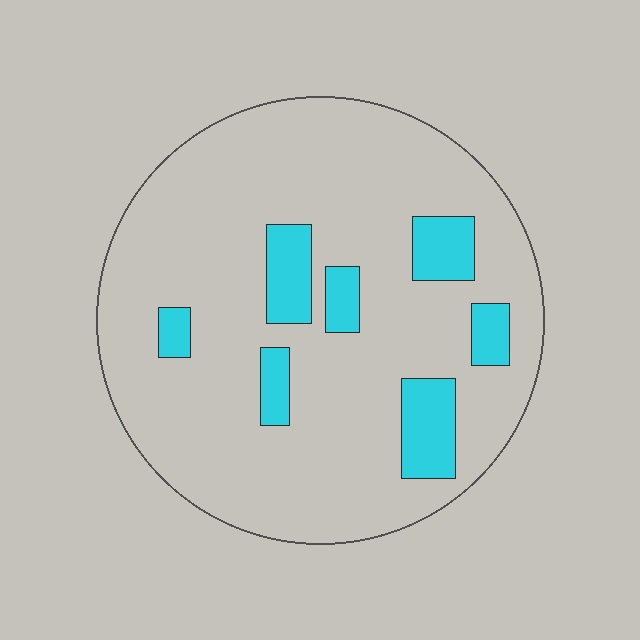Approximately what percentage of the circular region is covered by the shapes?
Approximately 15%.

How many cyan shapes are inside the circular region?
7.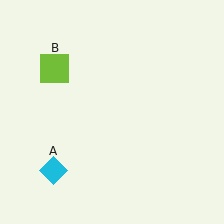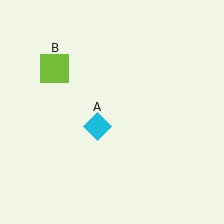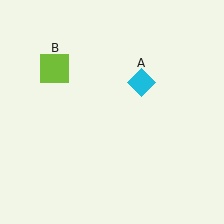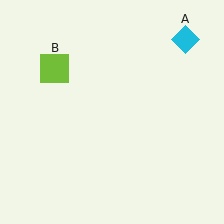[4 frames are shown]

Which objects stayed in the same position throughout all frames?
Lime square (object B) remained stationary.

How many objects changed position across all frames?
1 object changed position: cyan diamond (object A).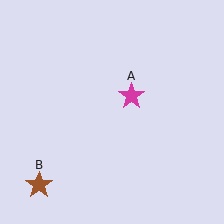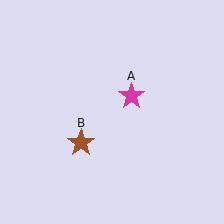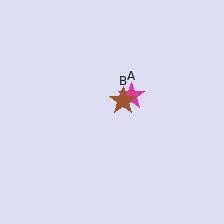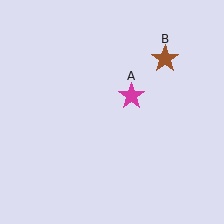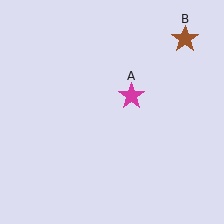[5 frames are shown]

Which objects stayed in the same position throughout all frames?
Magenta star (object A) remained stationary.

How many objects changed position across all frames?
1 object changed position: brown star (object B).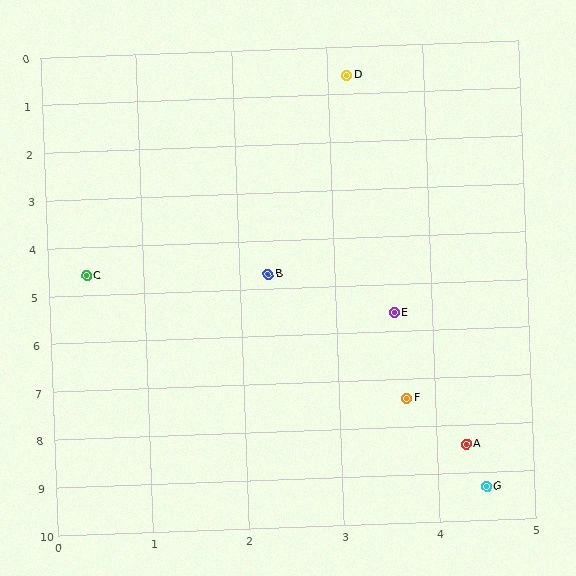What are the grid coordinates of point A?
Point A is at approximately (4.3, 8.4).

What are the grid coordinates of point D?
Point D is at approximately (3.2, 0.6).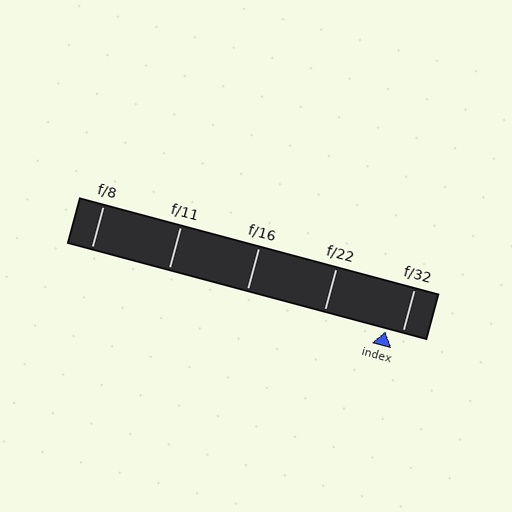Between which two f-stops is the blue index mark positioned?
The index mark is between f/22 and f/32.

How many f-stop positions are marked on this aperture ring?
There are 5 f-stop positions marked.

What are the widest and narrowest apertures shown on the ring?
The widest aperture shown is f/8 and the narrowest is f/32.